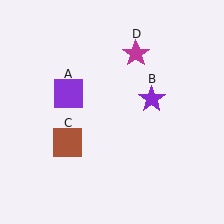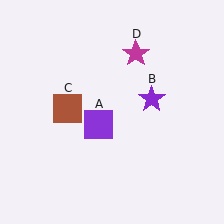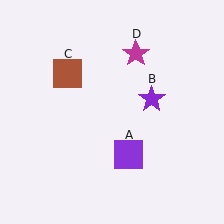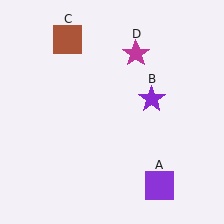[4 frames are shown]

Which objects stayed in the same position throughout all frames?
Purple star (object B) and magenta star (object D) remained stationary.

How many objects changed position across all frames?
2 objects changed position: purple square (object A), brown square (object C).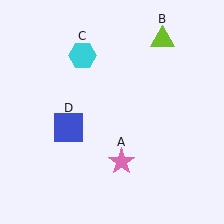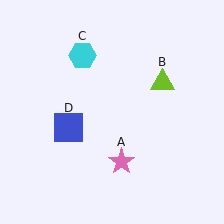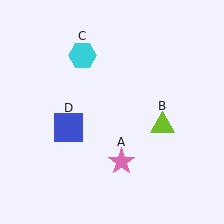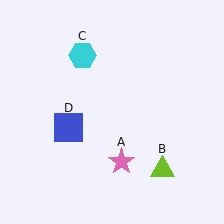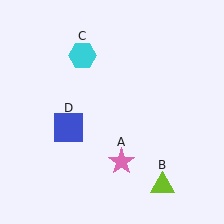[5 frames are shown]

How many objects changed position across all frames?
1 object changed position: lime triangle (object B).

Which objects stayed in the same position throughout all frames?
Pink star (object A) and cyan hexagon (object C) and blue square (object D) remained stationary.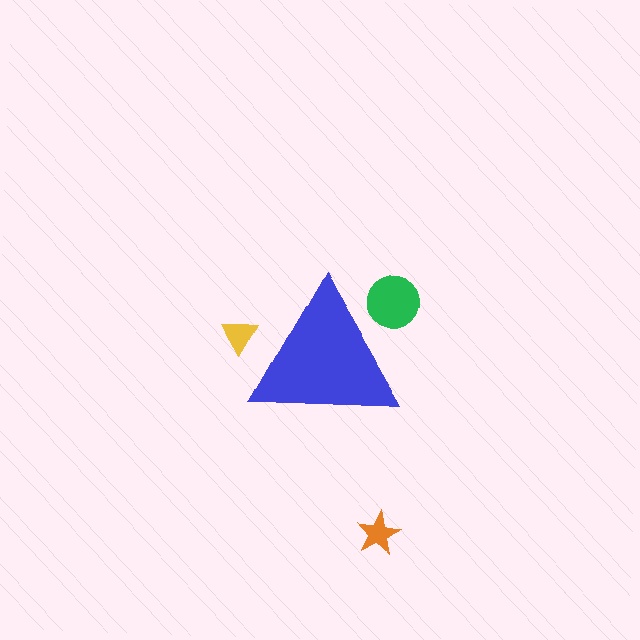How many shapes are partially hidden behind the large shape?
2 shapes are partially hidden.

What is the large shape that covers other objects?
A blue triangle.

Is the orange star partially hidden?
No, the orange star is fully visible.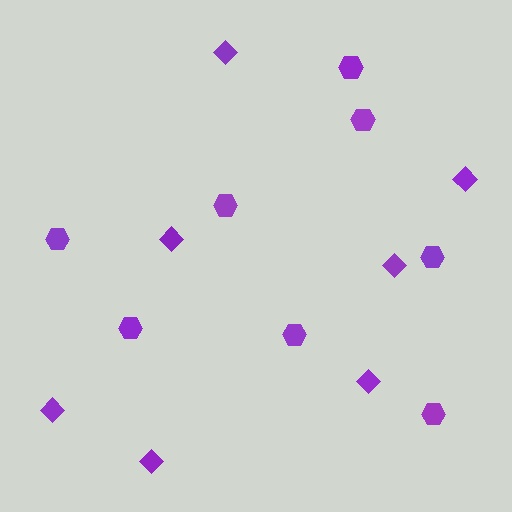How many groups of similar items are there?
There are 2 groups: one group of diamonds (7) and one group of hexagons (8).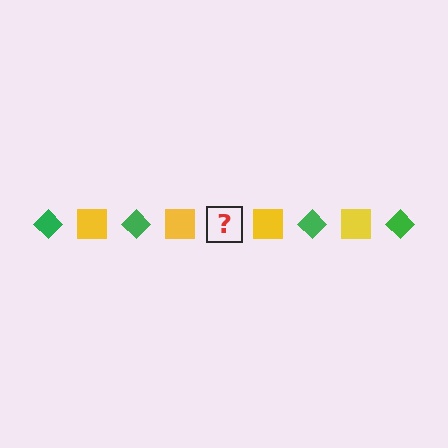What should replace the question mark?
The question mark should be replaced with a green diamond.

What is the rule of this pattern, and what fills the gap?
The rule is that the pattern alternates between green diamond and yellow square. The gap should be filled with a green diamond.